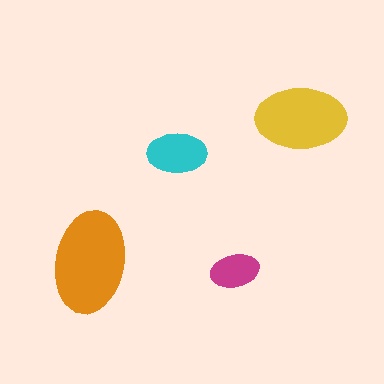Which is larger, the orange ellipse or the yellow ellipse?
The orange one.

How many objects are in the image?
There are 4 objects in the image.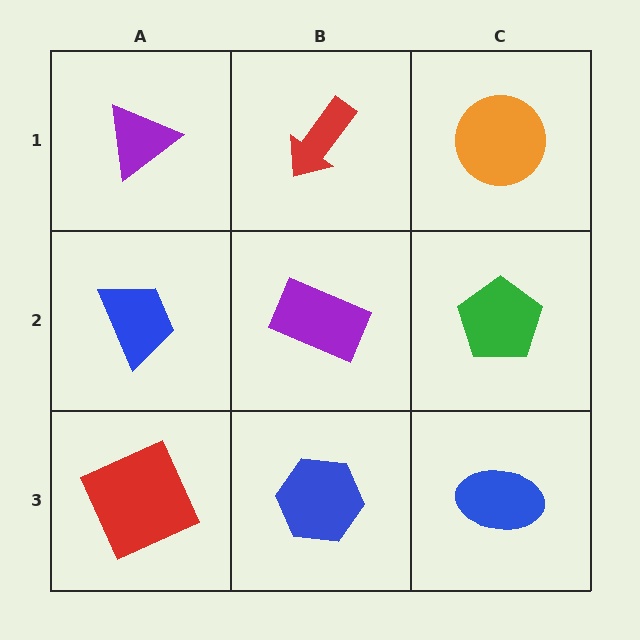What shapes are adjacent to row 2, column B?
A red arrow (row 1, column B), a blue hexagon (row 3, column B), a blue trapezoid (row 2, column A), a green pentagon (row 2, column C).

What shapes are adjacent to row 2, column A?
A purple triangle (row 1, column A), a red square (row 3, column A), a purple rectangle (row 2, column B).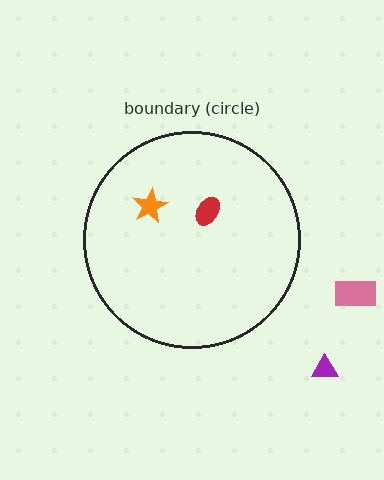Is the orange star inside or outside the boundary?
Inside.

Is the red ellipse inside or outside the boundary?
Inside.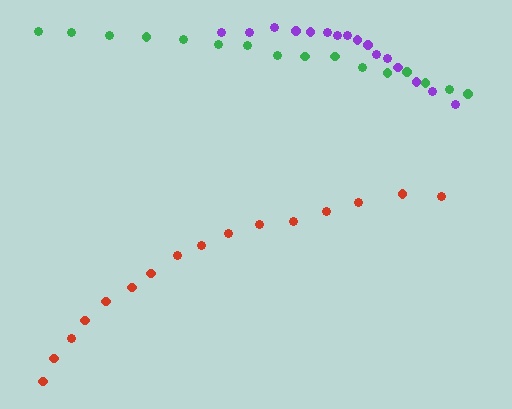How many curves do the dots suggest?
There are 3 distinct paths.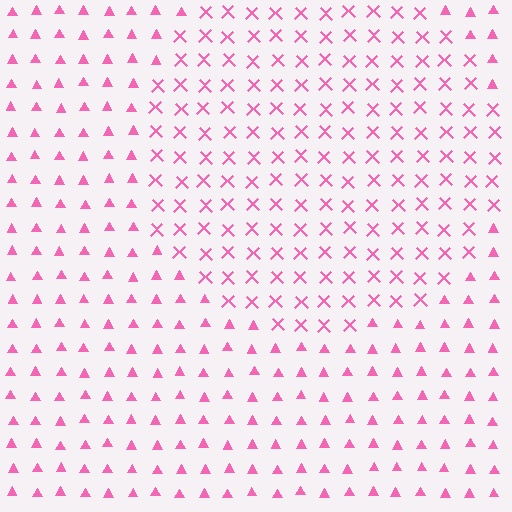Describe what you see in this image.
The image is filled with small pink elements arranged in a uniform grid. A circle-shaped region contains X marks, while the surrounding area contains triangles. The boundary is defined purely by the change in element shape.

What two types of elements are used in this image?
The image uses X marks inside the circle region and triangles outside it.